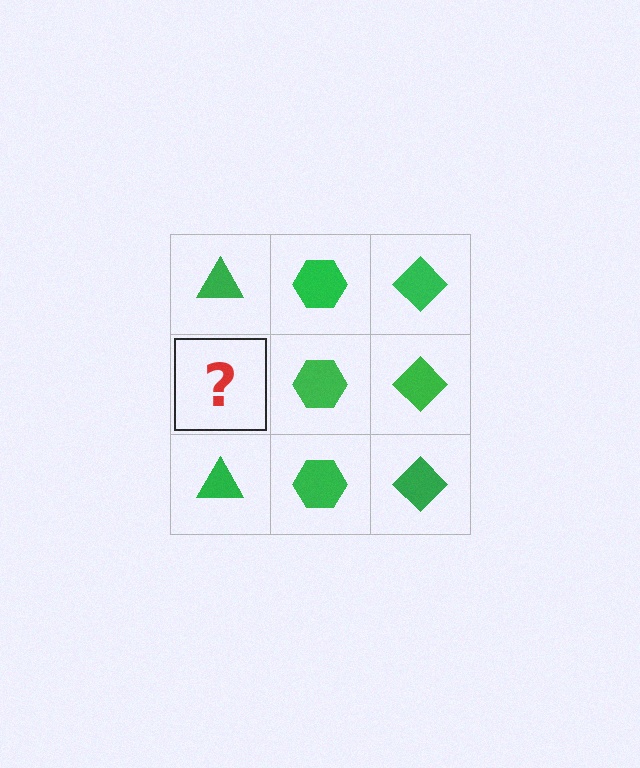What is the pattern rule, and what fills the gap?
The rule is that each column has a consistent shape. The gap should be filled with a green triangle.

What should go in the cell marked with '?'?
The missing cell should contain a green triangle.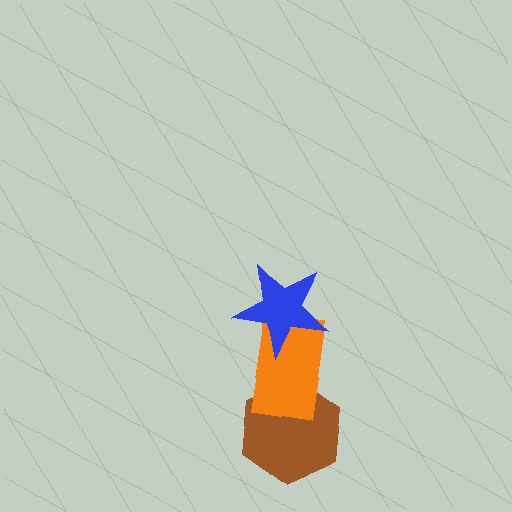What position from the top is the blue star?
The blue star is 1st from the top.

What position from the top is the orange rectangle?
The orange rectangle is 2nd from the top.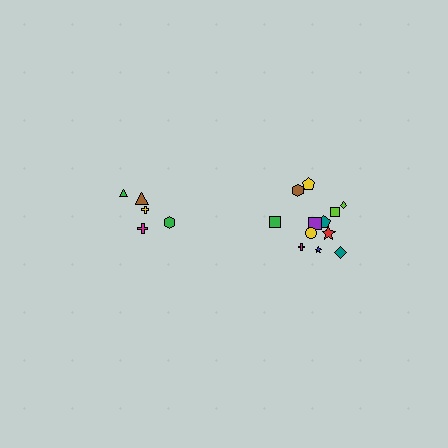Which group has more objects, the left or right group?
The right group.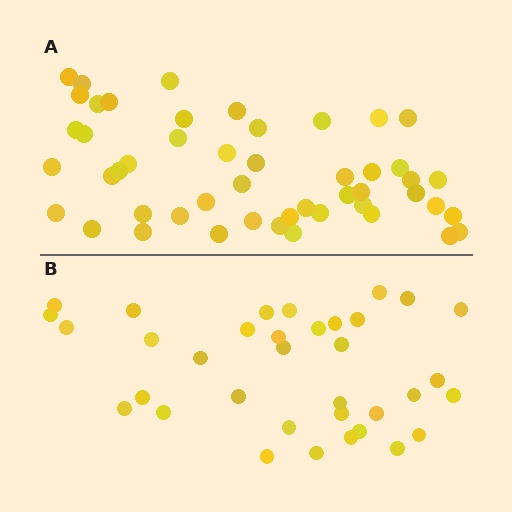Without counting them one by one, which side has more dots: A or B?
Region A (the top region) has more dots.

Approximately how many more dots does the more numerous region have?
Region A has approximately 15 more dots than region B.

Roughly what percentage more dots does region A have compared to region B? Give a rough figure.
About 40% more.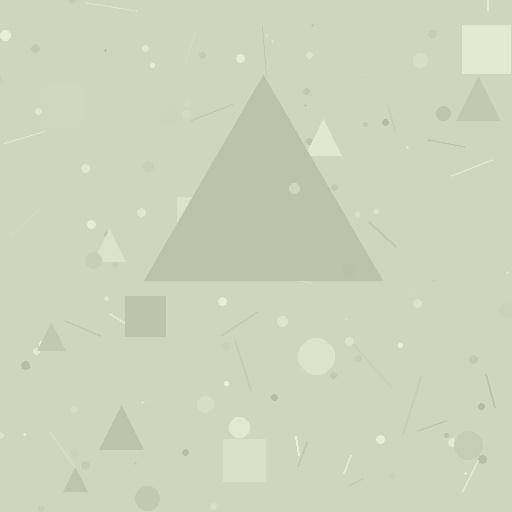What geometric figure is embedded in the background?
A triangle is embedded in the background.